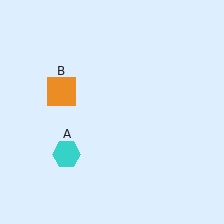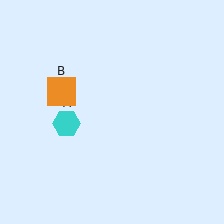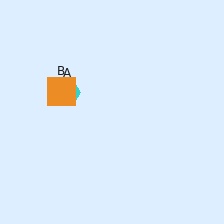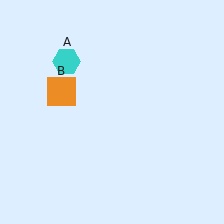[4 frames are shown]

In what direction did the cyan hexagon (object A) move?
The cyan hexagon (object A) moved up.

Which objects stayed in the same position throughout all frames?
Orange square (object B) remained stationary.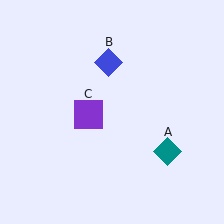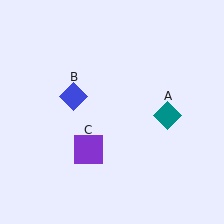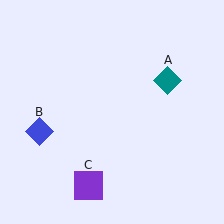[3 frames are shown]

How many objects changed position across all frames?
3 objects changed position: teal diamond (object A), blue diamond (object B), purple square (object C).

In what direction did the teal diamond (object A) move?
The teal diamond (object A) moved up.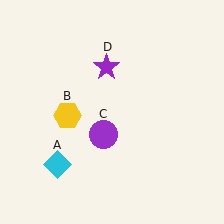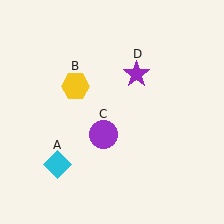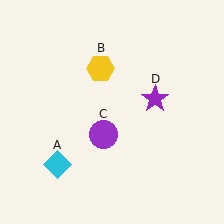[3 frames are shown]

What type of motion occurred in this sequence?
The yellow hexagon (object B), purple star (object D) rotated clockwise around the center of the scene.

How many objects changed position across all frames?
2 objects changed position: yellow hexagon (object B), purple star (object D).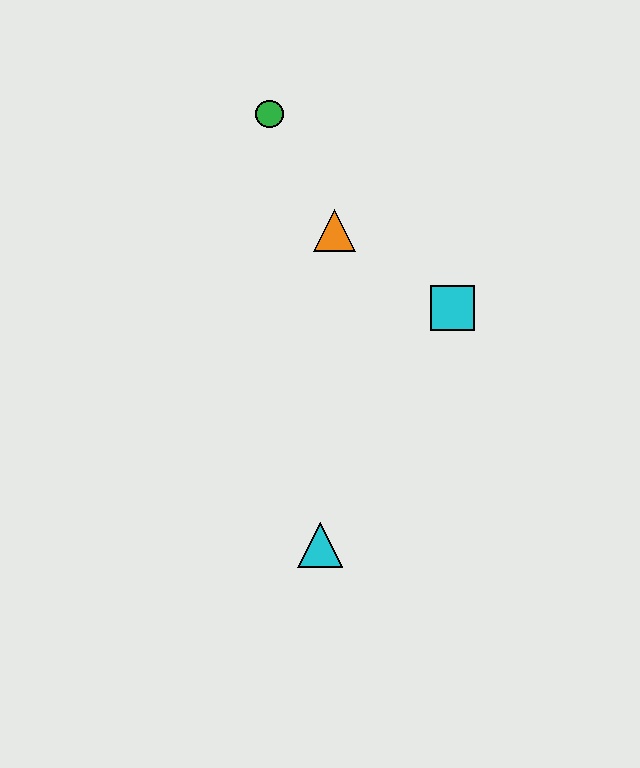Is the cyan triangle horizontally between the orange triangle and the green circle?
Yes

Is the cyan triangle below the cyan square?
Yes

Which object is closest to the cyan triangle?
The cyan square is closest to the cyan triangle.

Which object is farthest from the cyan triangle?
The green circle is farthest from the cyan triangle.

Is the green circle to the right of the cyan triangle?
No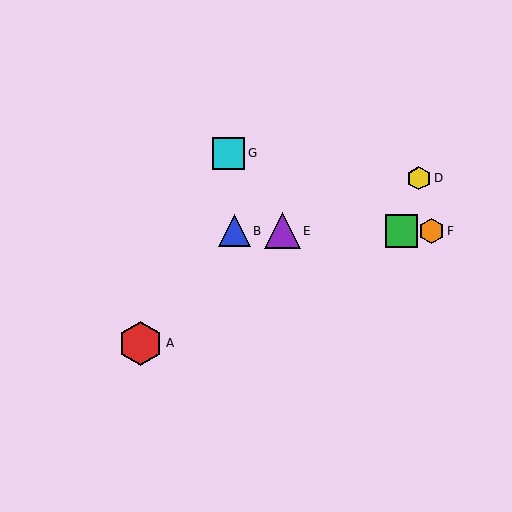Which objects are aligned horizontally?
Objects B, C, E, F are aligned horizontally.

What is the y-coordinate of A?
Object A is at y≈343.